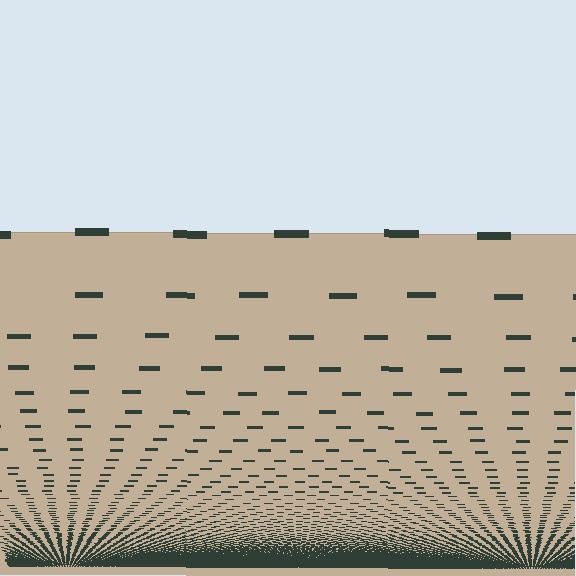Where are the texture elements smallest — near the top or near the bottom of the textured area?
Near the bottom.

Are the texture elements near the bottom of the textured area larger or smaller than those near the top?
Smaller. The gradient is inverted — elements near the bottom are smaller and denser.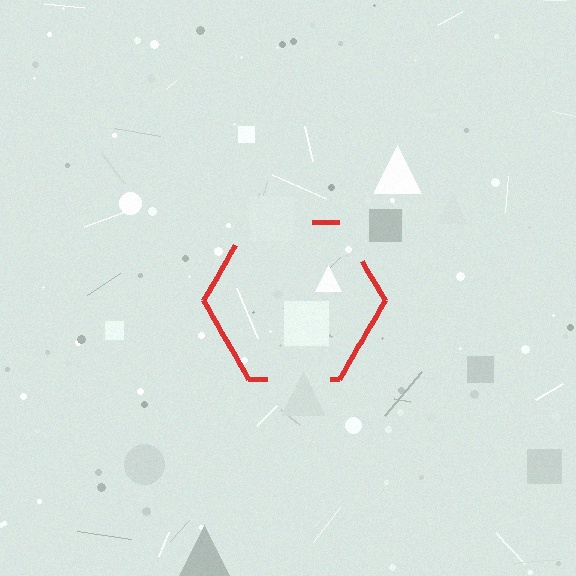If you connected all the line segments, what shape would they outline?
They would outline a hexagon.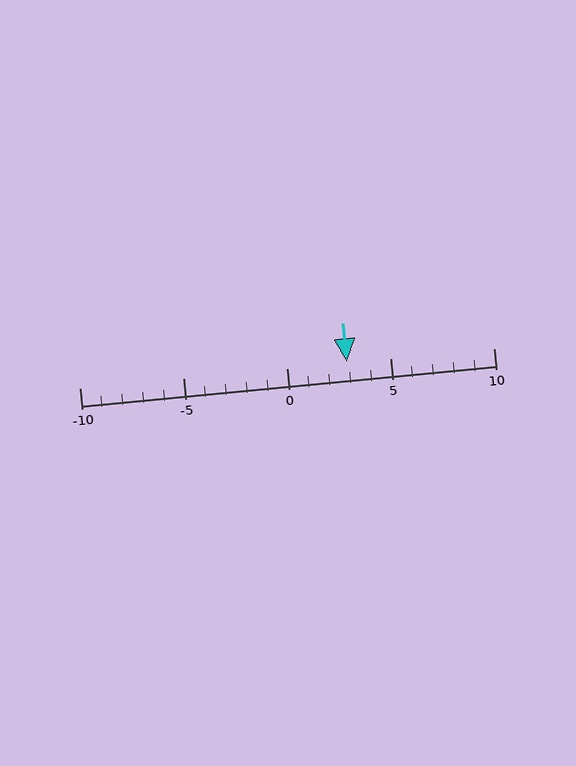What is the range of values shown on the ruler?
The ruler shows values from -10 to 10.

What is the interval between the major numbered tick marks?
The major tick marks are spaced 5 units apart.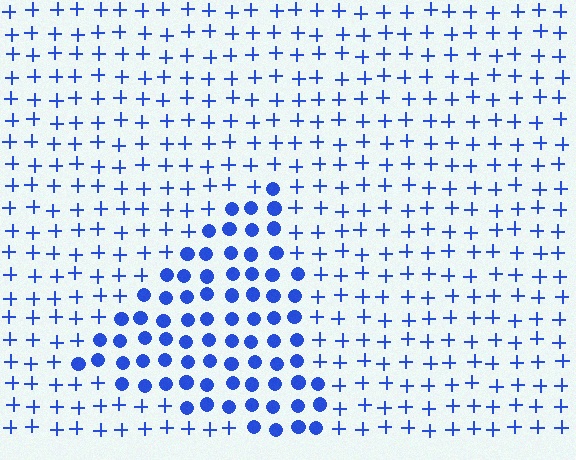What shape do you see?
I see a triangle.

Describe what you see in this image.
The image is filled with small blue elements arranged in a uniform grid. A triangle-shaped region contains circles, while the surrounding area contains plus signs. The boundary is defined purely by the change in element shape.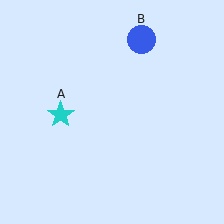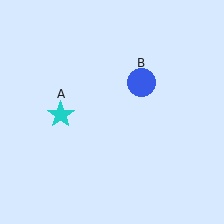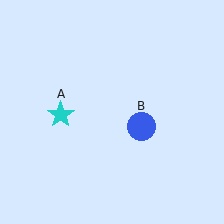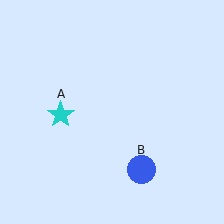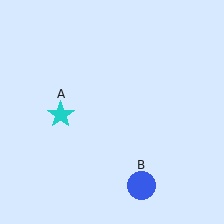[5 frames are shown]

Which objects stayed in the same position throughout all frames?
Cyan star (object A) remained stationary.